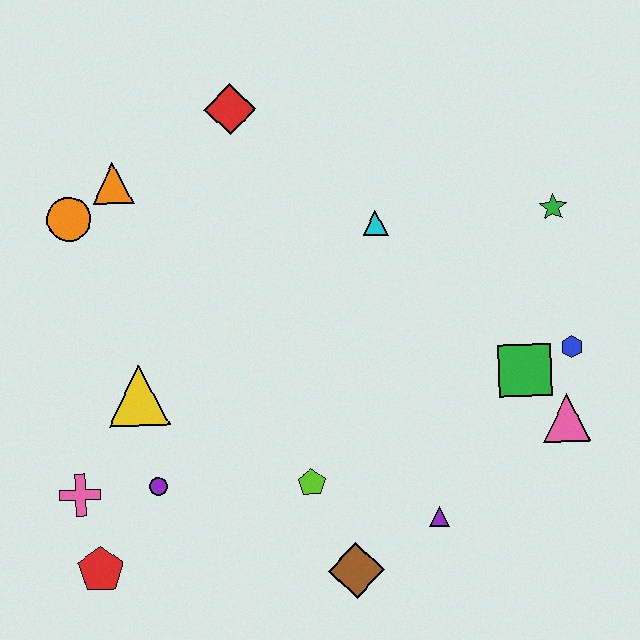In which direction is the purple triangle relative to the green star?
The purple triangle is below the green star.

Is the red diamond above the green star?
Yes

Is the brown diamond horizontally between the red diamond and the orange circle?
No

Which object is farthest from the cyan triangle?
The red pentagon is farthest from the cyan triangle.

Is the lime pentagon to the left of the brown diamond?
Yes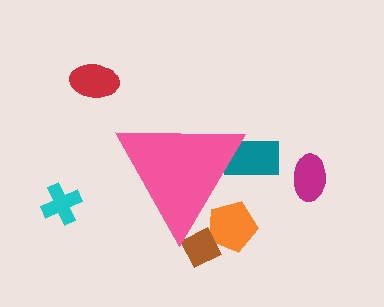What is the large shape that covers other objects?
A pink triangle.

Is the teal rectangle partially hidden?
Yes, the teal rectangle is partially hidden behind the pink triangle.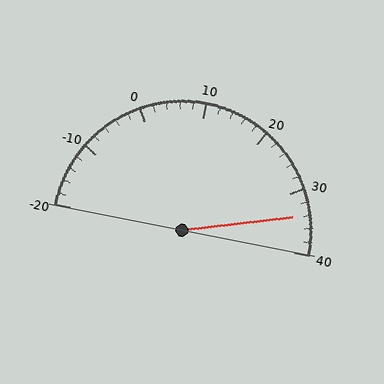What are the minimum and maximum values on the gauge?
The gauge ranges from -20 to 40.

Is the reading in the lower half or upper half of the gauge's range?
The reading is in the upper half of the range (-20 to 40).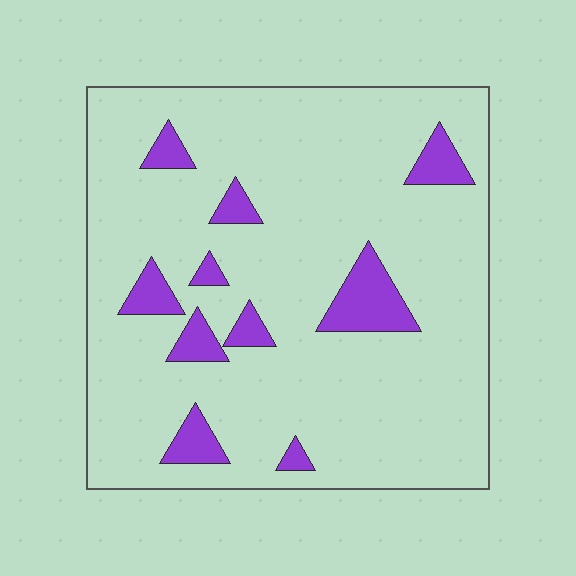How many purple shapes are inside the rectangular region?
10.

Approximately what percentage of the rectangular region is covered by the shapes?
Approximately 10%.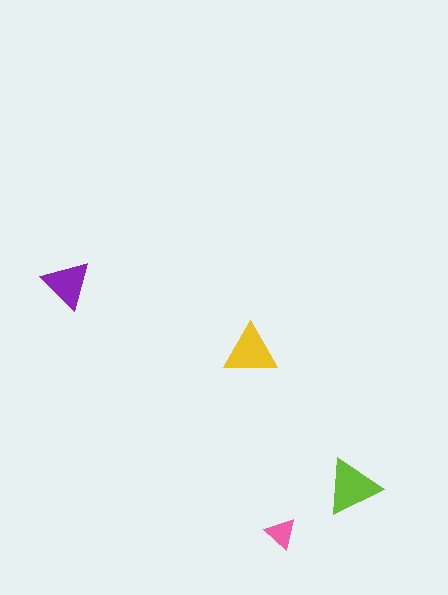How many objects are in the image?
There are 4 objects in the image.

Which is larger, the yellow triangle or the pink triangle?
The yellow one.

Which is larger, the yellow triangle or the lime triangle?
The lime one.